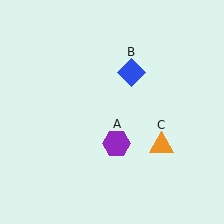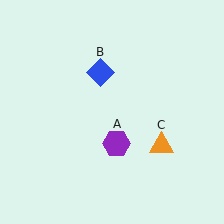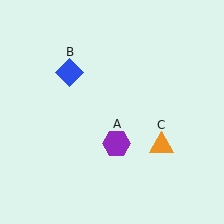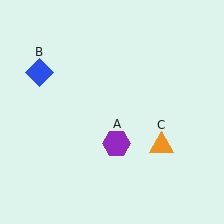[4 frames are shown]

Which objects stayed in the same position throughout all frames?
Purple hexagon (object A) and orange triangle (object C) remained stationary.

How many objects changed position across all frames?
1 object changed position: blue diamond (object B).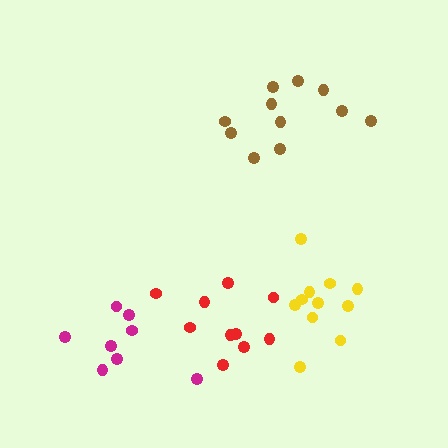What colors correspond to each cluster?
The clusters are colored: magenta, brown, yellow, red.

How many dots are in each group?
Group 1: 8 dots, Group 2: 11 dots, Group 3: 11 dots, Group 4: 10 dots (40 total).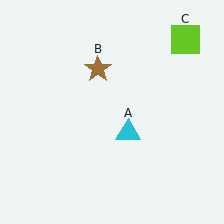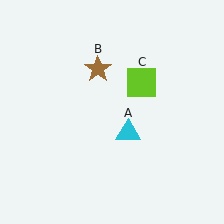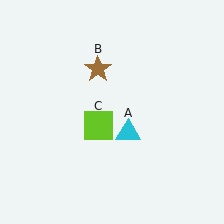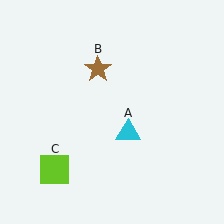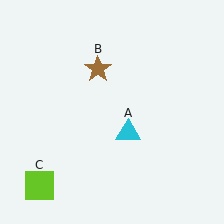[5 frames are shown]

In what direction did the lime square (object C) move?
The lime square (object C) moved down and to the left.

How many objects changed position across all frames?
1 object changed position: lime square (object C).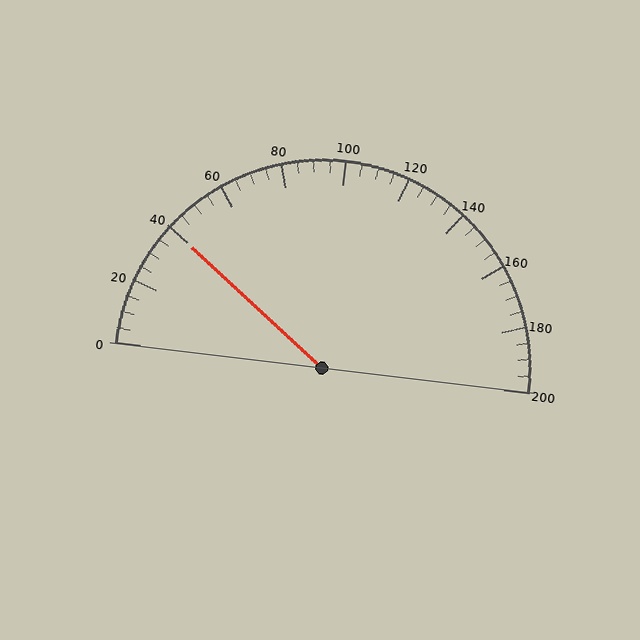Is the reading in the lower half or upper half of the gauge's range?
The reading is in the lower half of the range (0 to 200).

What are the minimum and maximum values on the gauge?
The gauge ranges from 0 to 200.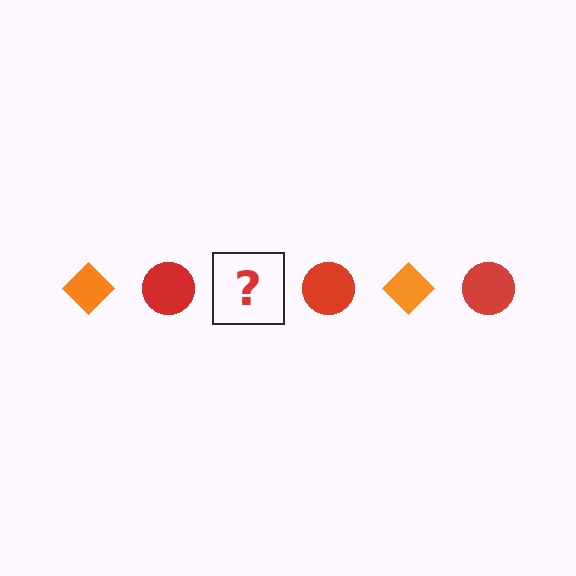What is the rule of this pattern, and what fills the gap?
The rule is that the pattern alternates between orange diamond and red circle. The gap should be filled with an orange diamond.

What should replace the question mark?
The question mark should be replaced with an orange diamond.